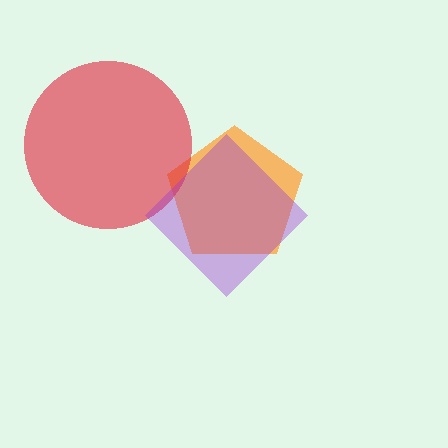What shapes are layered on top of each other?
The layered shapes are: an orange pentagon, a red circle, a purple diamond.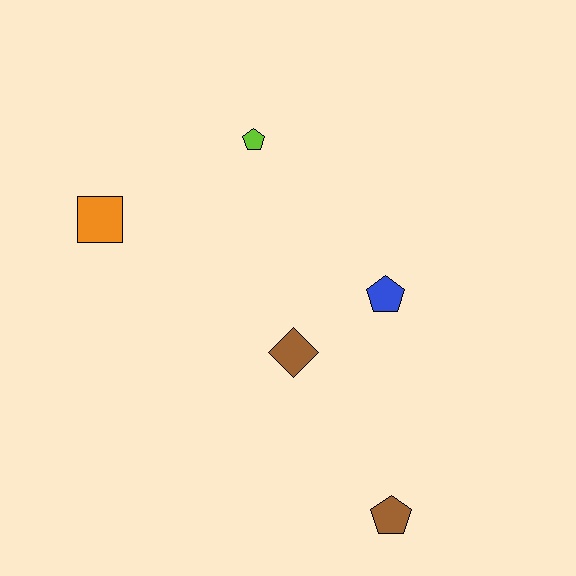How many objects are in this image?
There are 5 objects.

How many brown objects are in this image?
There are 2 brown objects.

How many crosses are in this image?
There are no crosses.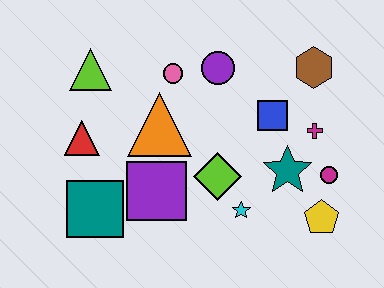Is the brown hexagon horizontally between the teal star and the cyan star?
No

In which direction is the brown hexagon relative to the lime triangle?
The brown hexagon is to the right of the lime triangle.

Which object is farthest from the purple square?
The brown hexagon is farthest from the purple square.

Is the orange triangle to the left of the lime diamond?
Yes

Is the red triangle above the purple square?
Yes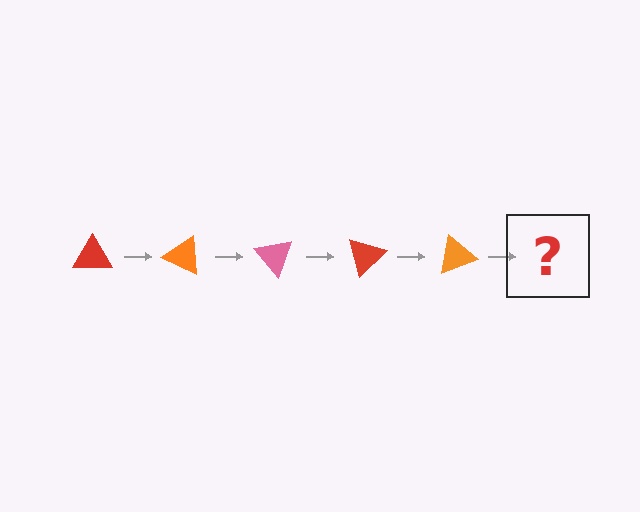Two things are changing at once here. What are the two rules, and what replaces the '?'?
The two rules are that it rotates 25 degrees each step and the color cycles through red, orange, and pink. The '?' should be a pink triangle, rotated 125 degrees from the start.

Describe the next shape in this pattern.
It should be a pink triangle, rotated 125 degrees from the start.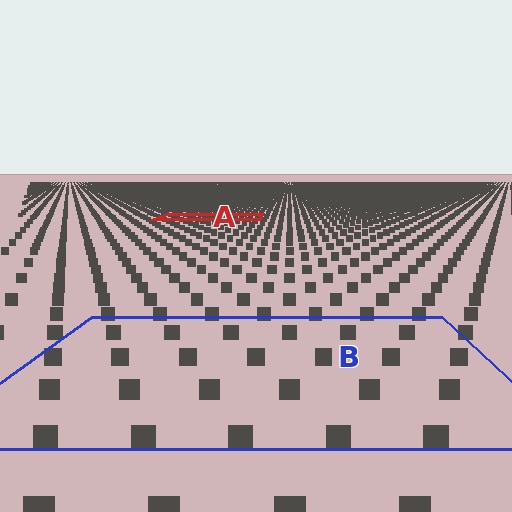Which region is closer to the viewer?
Region B is closer. The texture elements there are larger and more spread out.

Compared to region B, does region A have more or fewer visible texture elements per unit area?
Region A has more texture elements per unit area — they are packed more densely because it is farther away.